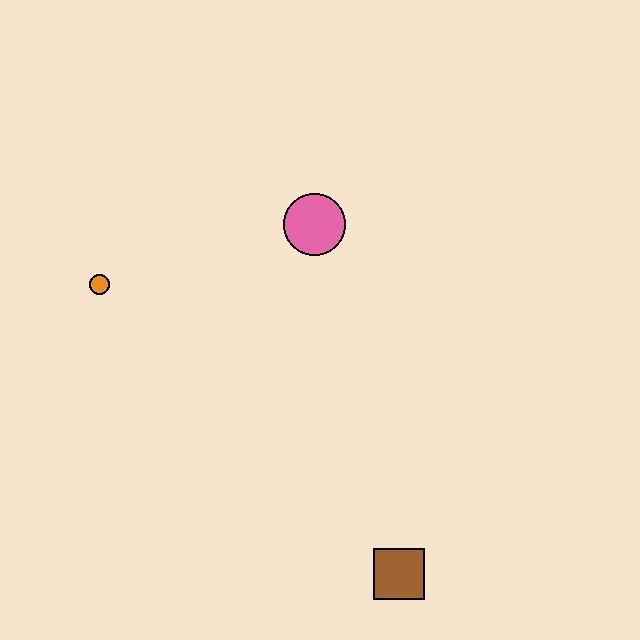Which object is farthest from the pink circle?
The brown square is farthest from the pink circle.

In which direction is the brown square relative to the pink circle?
The brown square is below the pink circle.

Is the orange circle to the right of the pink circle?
No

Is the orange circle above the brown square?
Yes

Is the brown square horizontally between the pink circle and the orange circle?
No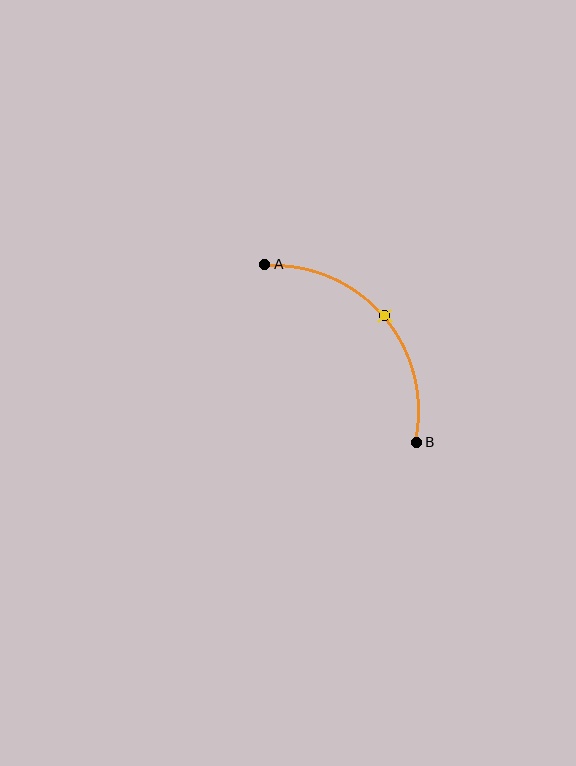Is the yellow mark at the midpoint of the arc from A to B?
Yes. The yellow mark lies on the arc at equal arc-length from both A and B — it is the arc midpoint.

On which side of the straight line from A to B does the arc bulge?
The arc bulges above and to the right of the straight line connecting A and B.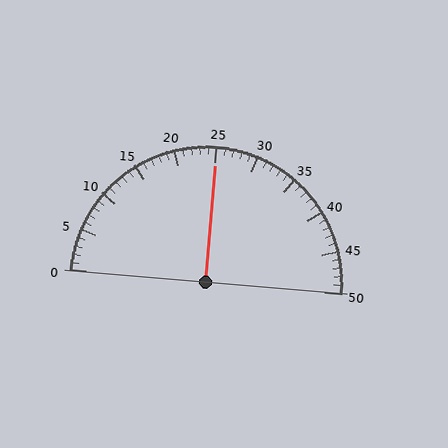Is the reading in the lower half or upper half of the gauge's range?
The reading is in the upper half of the range (0 to 50).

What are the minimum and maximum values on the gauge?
The gauge ranges from 0 to 50.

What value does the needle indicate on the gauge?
The needle indicates approximately 25.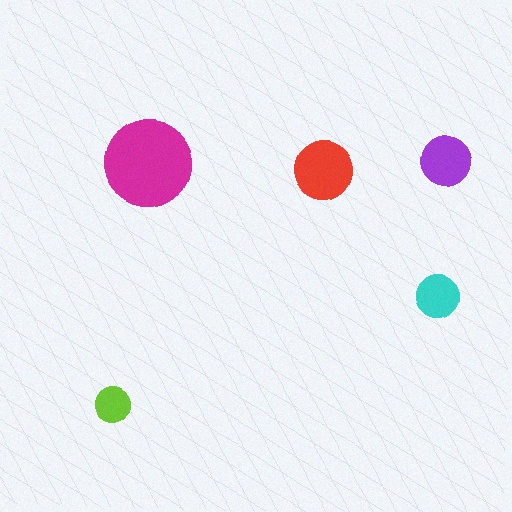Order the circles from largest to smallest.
the magenta one, the red one, the purple one, the cyan one, the lime one.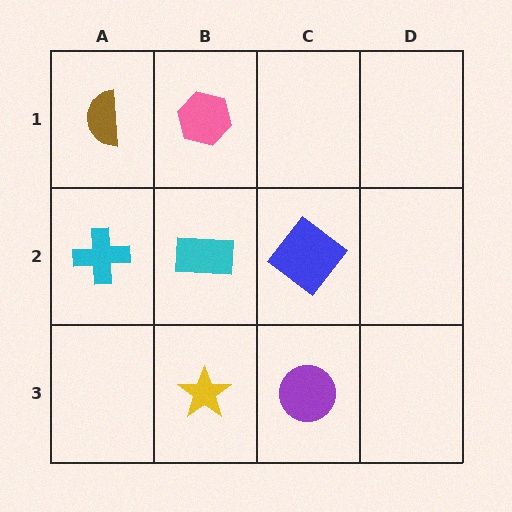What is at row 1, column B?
A pink hexagon.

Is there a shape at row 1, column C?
No, that cell is empty.